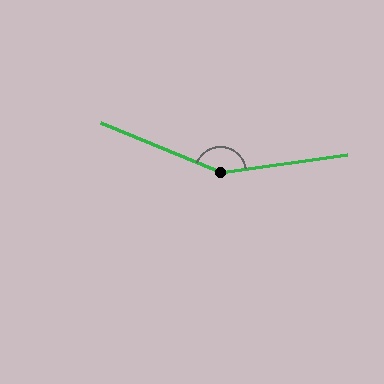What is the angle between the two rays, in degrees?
Approximately 149 degrees.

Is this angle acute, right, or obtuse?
It is obtuse.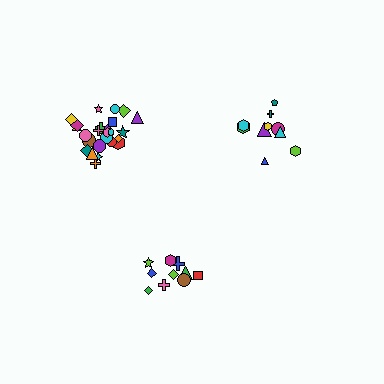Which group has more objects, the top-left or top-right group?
The top-left group.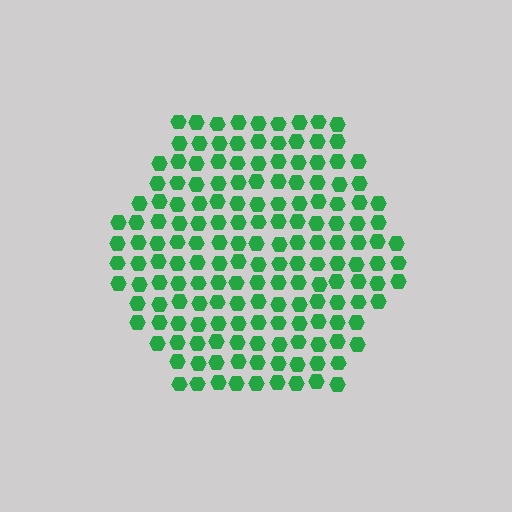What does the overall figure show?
The overall figure shows a hexagon.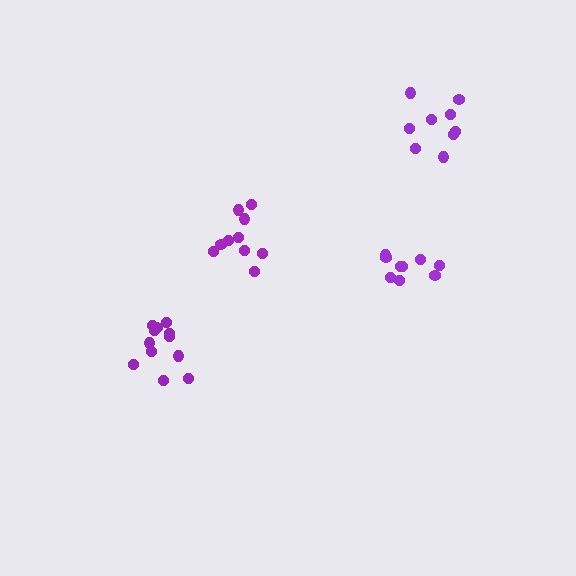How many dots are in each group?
Group 1: 12 dots, Group 2: 10 dots, Group 3: 9 dots, Group 4: 9 dots (40 total).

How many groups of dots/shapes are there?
There are 4 groups.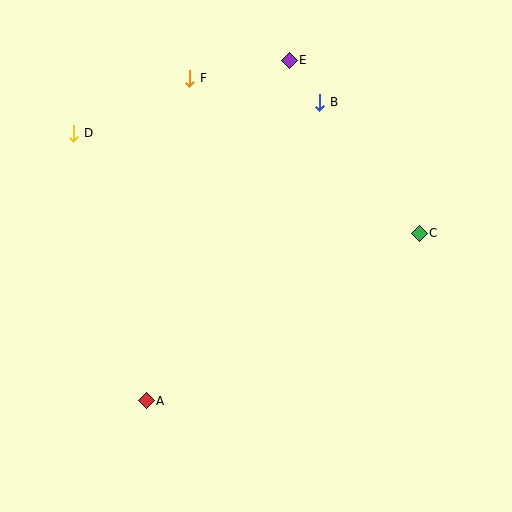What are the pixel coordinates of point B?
Point B is at (320, 102).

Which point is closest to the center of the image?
Point C at (419, 233) is closest to the center.